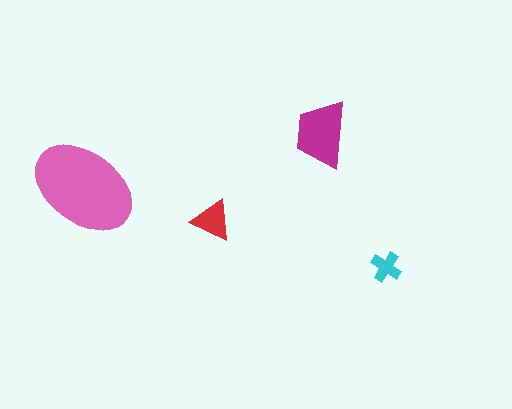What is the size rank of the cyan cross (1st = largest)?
4th.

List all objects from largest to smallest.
The pink ellipse, the magenta trapezoid, the red triangle, the cyan cross.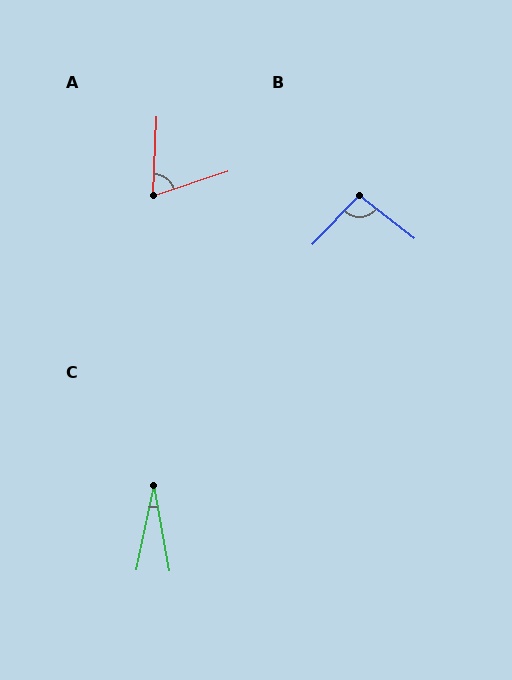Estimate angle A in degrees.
Approximately 69 degrees.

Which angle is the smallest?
C, at approximately 22 degrees.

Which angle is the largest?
B, at approximately 96 degrees.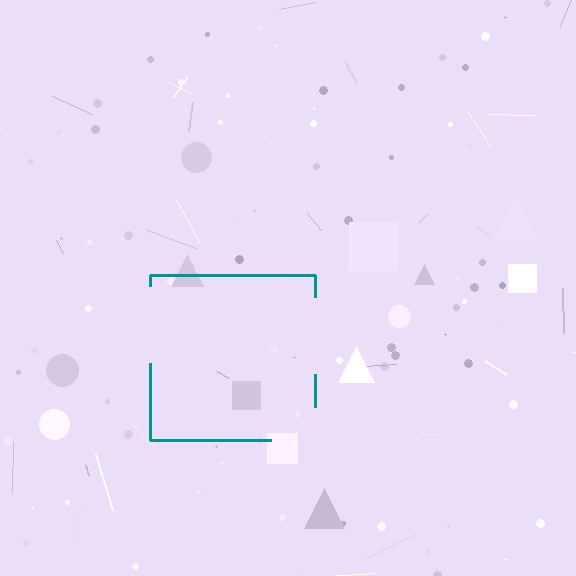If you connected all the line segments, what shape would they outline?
They would outline a square.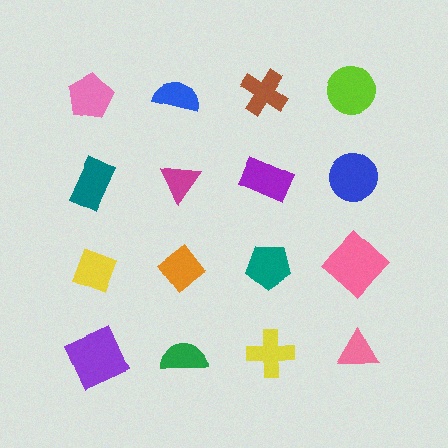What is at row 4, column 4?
A pink triangle.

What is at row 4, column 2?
A green semicircle.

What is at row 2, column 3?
A purple rectangle.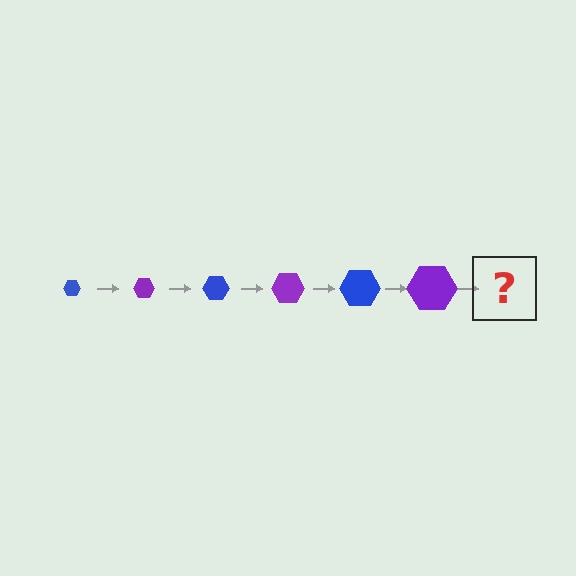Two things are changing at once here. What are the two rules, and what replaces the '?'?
The two rules are that the hexagon grows larger each step and the color cycles through blue and purple. The '?' should be a blue hexagon, larger than the previous one.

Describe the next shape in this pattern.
It should be a blue hexagon, larger than the previous one.